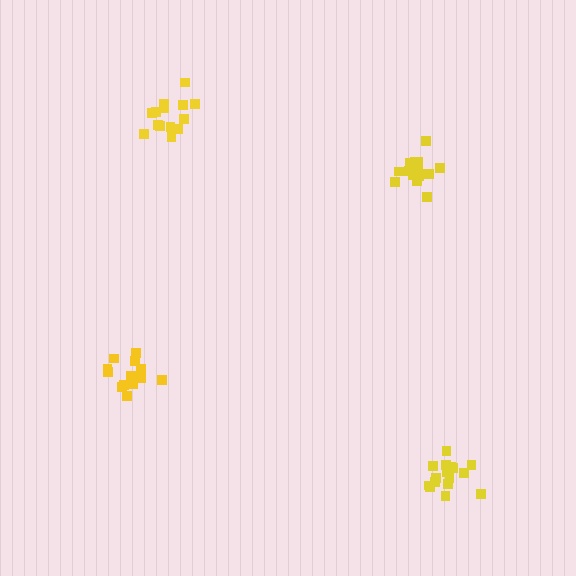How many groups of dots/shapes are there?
There are 4 groups.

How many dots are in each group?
Group 1: 16 dots, Group 2: 16 dots, Group 3: 15 dots, Group 4: 14 dots (61 total).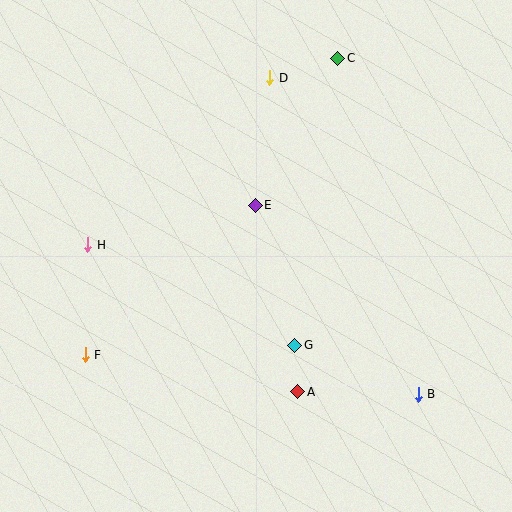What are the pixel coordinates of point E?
Point E is at (255, 205).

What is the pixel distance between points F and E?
The distance between F and E is 226 pixels.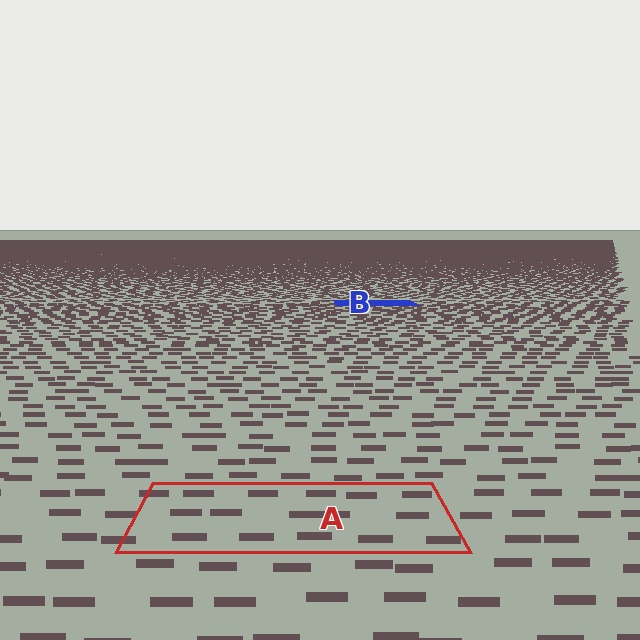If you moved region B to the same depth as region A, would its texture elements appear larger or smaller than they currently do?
They would appear larger. At a closer depth, the same texture elements are projected at a bigger on-screen size.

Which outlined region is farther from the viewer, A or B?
Region B is farther from the viewer — the texture elements inside it appear smaller and more densely packed.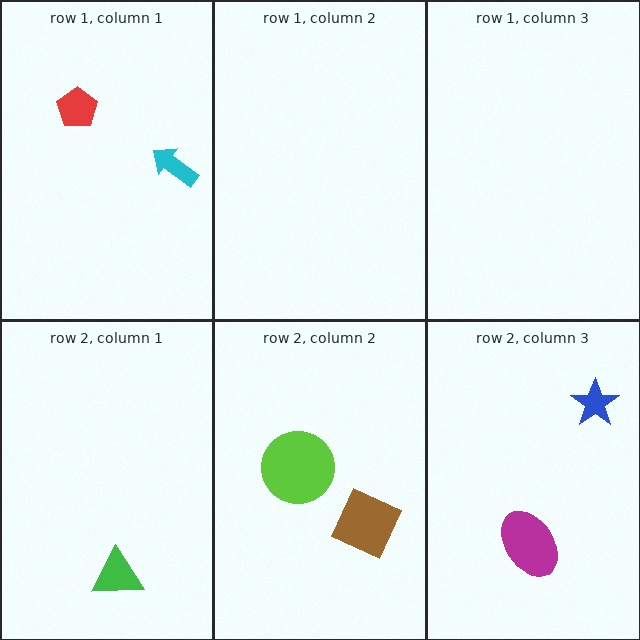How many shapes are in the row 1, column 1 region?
2.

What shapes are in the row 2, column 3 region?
The magenta ellipse, the blue star.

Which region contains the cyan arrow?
The row 1, column 1 region.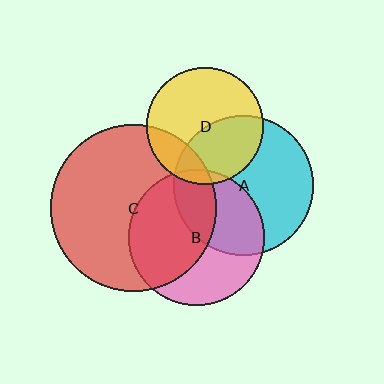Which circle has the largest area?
Circle C (red).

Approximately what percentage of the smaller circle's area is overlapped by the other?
Approximately 40%.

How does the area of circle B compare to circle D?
Approximately 1.4 times.